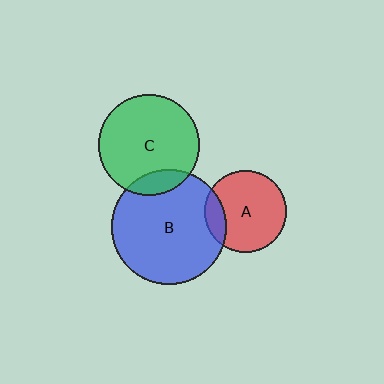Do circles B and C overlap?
Yes.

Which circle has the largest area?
Circle B (blue).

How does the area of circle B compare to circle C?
Approximately 1.3 times.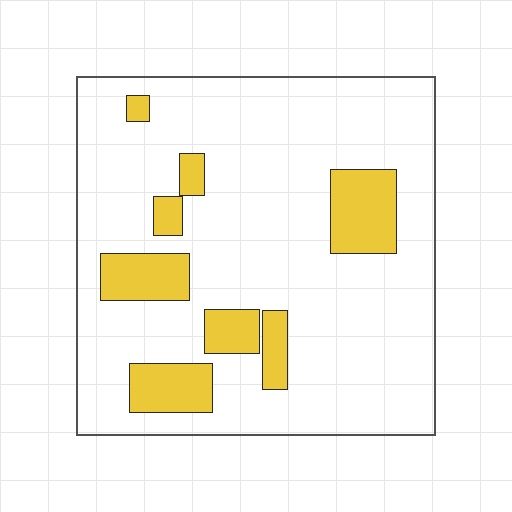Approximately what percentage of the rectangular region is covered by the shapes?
Approximately 15%.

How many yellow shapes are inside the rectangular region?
8.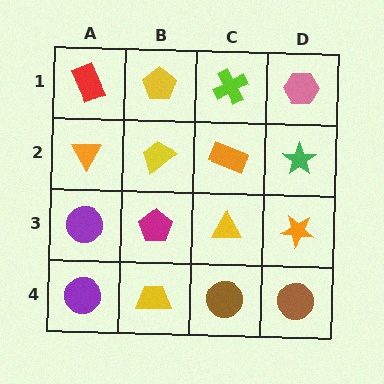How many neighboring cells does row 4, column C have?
3.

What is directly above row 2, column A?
A red rectangle.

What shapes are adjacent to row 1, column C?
An orange rectangle (row 2, column C), a yellow pentagon (row 1, column B), a pink hexagon (row 1, column D).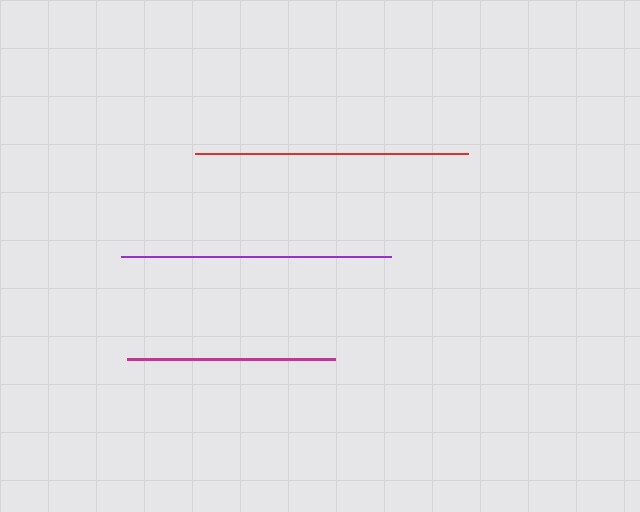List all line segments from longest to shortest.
From longest to shortest: red, purple, magenta.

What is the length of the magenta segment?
The magenta segment is approximately 208 pixels long.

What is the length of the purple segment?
The purple segment is approximately 270 pixels long.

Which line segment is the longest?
The red line is the longest at approximately 273 pixels.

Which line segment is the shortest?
The magenta line is the shortest at approximately 208 pixels.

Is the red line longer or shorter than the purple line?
The red line is longer than the purple line.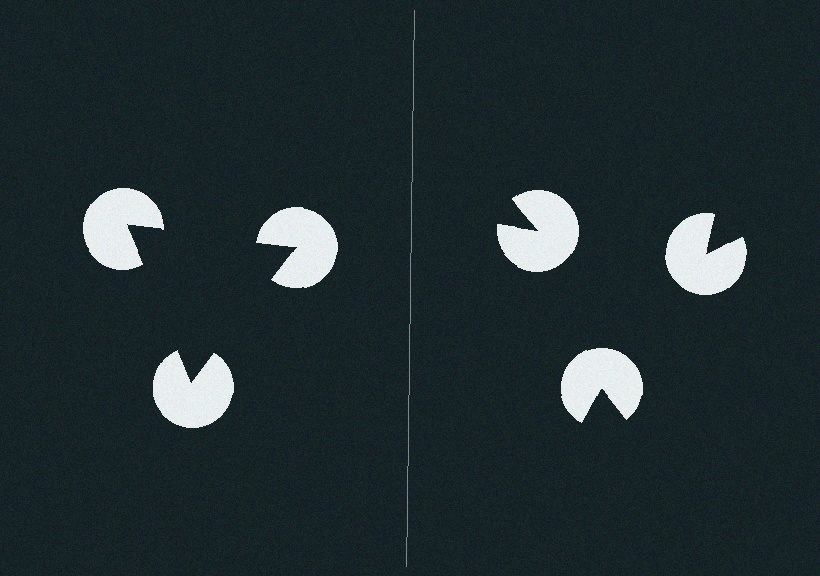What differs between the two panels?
The pac-man discs are positioned identically on both sides; only the wedge orientations differ. On the left they align to a triangle; on the right they are misaligned.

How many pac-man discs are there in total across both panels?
6 — 3 on each side.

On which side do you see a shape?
An illusory triangle appears on the left side. On the right side the wedge cuts are rotated, so no coherent shape forms.